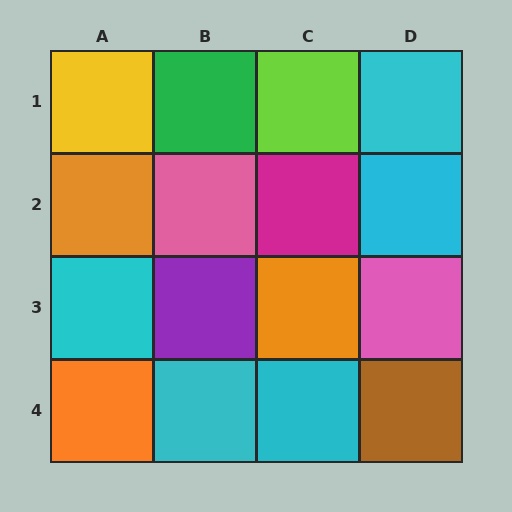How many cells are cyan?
5 cells are cyan.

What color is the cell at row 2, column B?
Pink.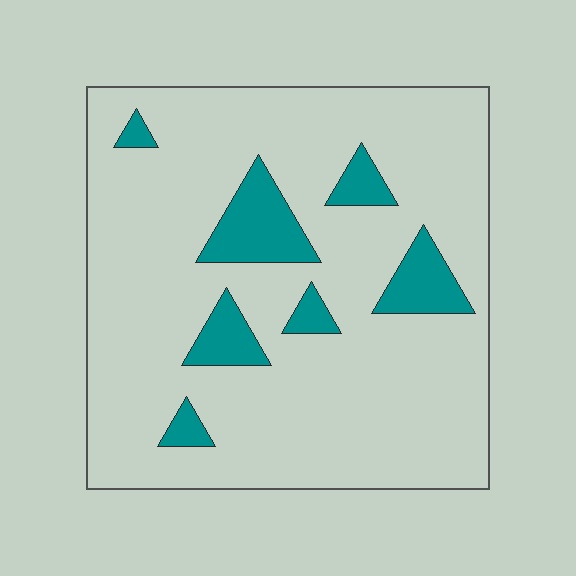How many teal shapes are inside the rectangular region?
7.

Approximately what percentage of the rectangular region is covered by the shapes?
Approximately 15%.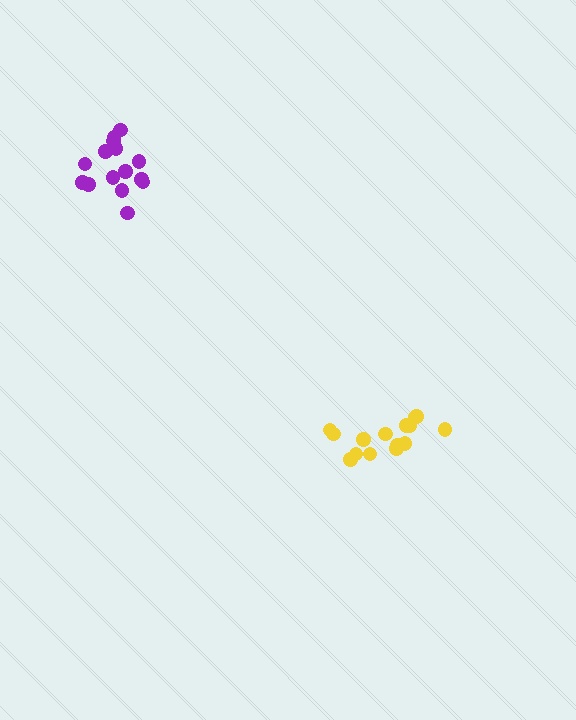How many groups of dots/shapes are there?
There are 2 groups.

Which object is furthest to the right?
The yellow cluster is rightmost.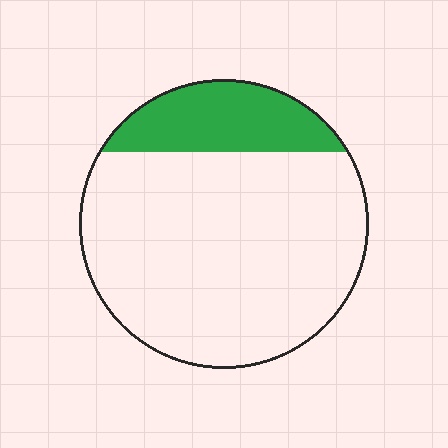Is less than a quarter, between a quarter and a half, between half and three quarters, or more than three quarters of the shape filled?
Less than a quarter.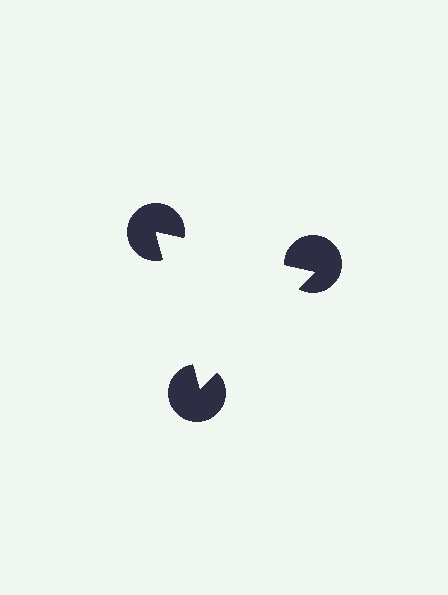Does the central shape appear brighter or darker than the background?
It typically appears slightly brighter than the background, even though no actual brightness change is drawn.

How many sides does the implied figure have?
3 sides.